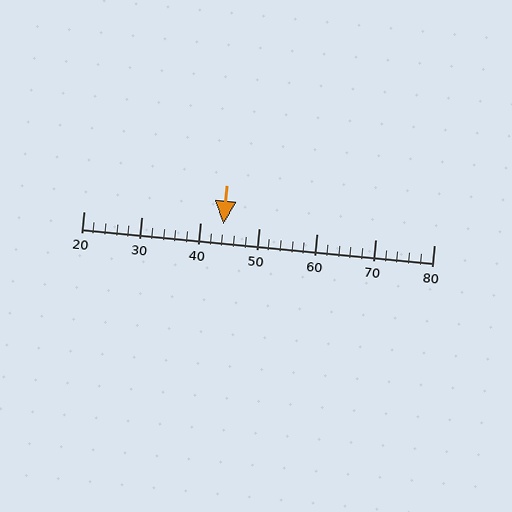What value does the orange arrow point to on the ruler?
The orange arrow points to approximately 44.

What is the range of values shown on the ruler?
The ruler shows values from 20 to 80.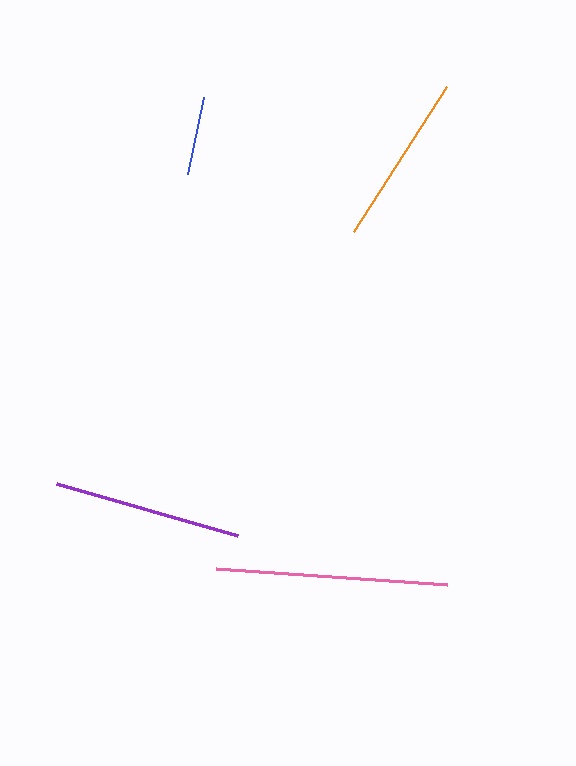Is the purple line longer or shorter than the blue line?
The purple line is longer than the blue line.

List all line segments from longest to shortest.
From longest to shortest: pink, purple, orange, blue.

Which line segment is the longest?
The pink line is the longest at approximately 232 pixels.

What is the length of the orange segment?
The orange segment is approximately 173 pixels long.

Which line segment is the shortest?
The blue line is the shortest at approximately 79 pixels.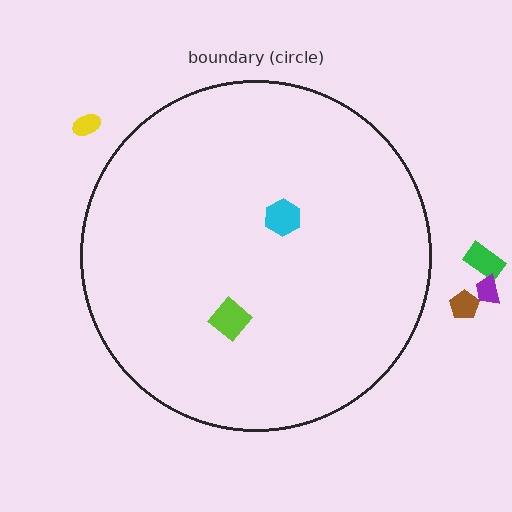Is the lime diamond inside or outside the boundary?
Inside.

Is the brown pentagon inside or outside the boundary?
Outside.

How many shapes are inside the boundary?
2 inside, 4 outside.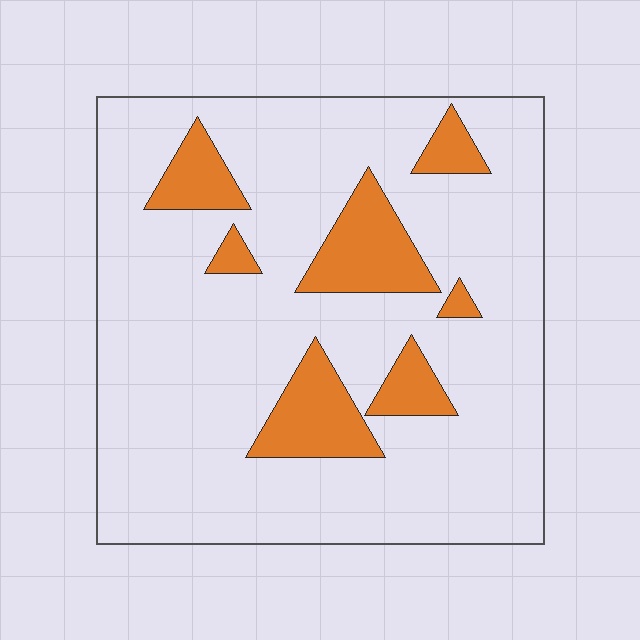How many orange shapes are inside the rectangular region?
7.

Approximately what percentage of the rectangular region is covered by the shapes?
Approximately 15%.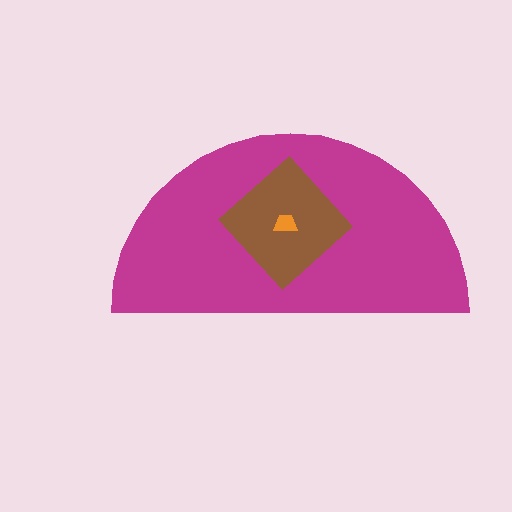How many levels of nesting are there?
3.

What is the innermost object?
The orange trapezoid.